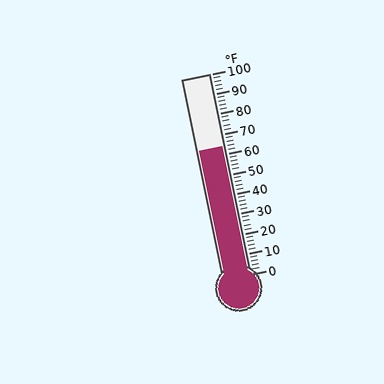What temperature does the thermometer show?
The thermometer shows approximately 64°F.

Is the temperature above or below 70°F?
The temperature is below 70°F.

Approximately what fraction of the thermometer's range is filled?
The thermometer is filled to approximately 65% of its range.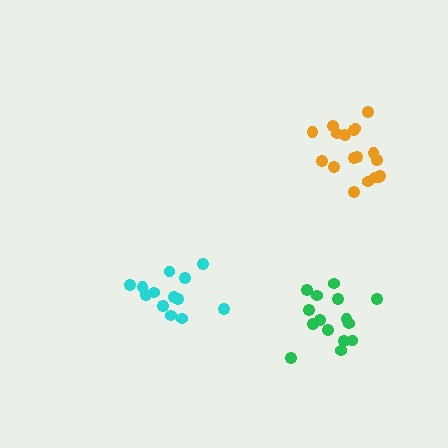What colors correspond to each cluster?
The clusters are colored: cyan, orange, green.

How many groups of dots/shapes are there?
There are 3 groups.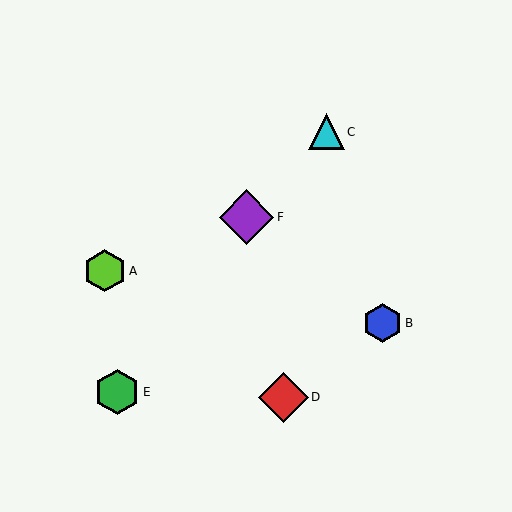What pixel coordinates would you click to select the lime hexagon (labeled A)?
Click at (105, 271) to select the lime hexagon A.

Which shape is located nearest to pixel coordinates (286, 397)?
The red diamond (labeled D) at (284, 397) is nearest to that location.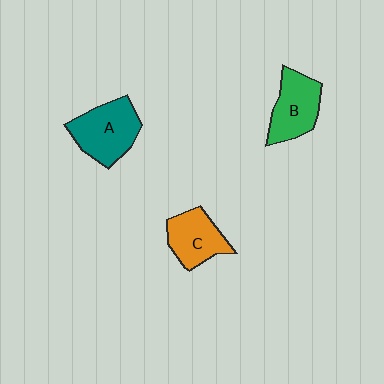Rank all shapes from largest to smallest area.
From largest to smallest: A (teal), B (green), C (orange).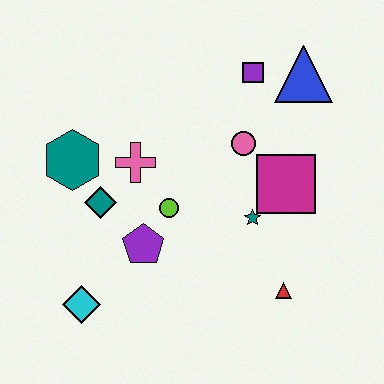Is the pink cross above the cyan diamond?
Yes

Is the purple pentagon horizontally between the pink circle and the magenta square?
No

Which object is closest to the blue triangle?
The purple square is closest to the blue triangle.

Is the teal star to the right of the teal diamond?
Yes